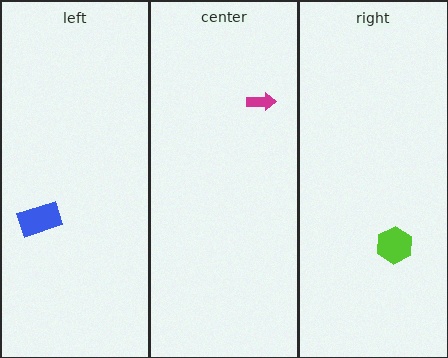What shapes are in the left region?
The blue rectangle.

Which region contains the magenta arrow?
The center region.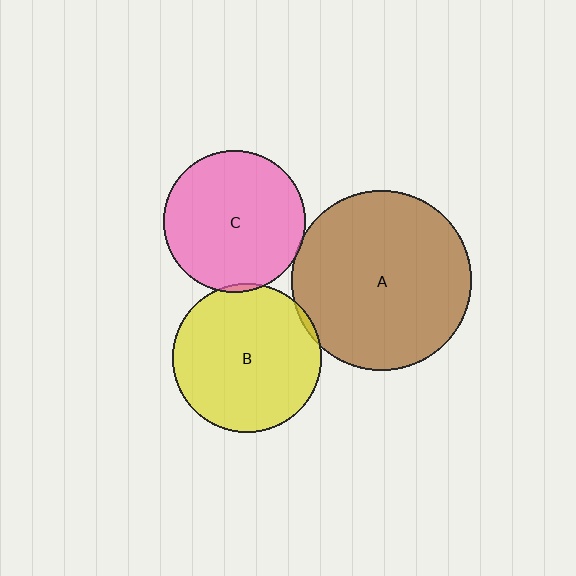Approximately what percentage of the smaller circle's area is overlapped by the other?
Approximately 5%.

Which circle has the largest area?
Circle A (brown).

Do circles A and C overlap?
Yes.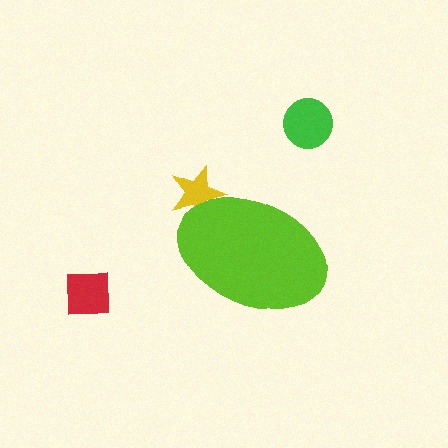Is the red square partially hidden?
No, the red square is fully visible.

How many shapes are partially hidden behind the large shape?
1 shape is partially hidden.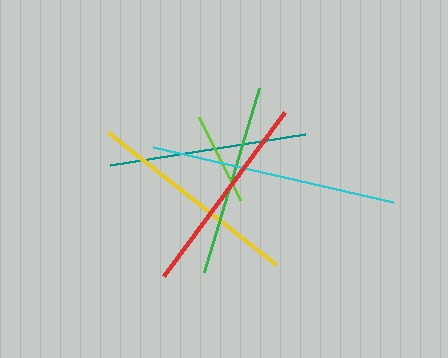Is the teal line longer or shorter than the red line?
The red line is longer than the teal line.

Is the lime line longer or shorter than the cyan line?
The cyan line is longer than the lime line.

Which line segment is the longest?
The cyan line is the longest at approximately 246 pixels.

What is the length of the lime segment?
The lime segment is approximately 92 pixels long.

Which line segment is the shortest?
The lime line is the shortest at approximately 92 pixels.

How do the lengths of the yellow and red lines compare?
The yellow and red lines are approximately the same length.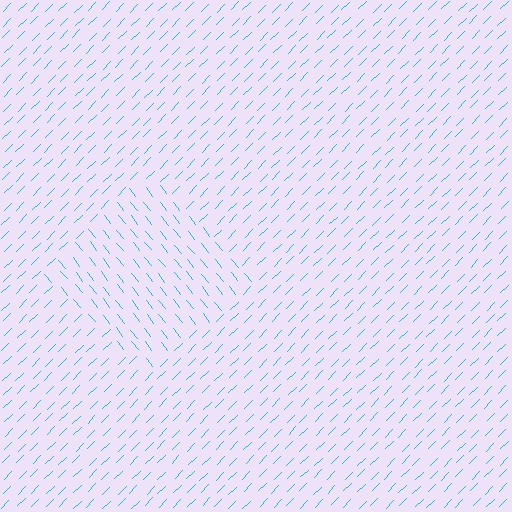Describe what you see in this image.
The image is filled with small cyan line segments. A diamond region in the image has lines oriented differently from the surrounding lines, creating a visible texture boundary.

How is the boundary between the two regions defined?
The boundary is defined purely by a change in line orientation (approximately 83 degrees difference). All lines are the same color and thickness.